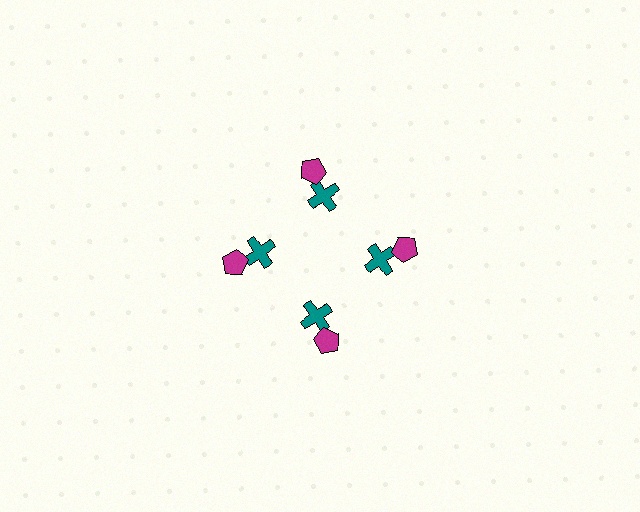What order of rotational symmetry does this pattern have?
This pattern has 4-fold rotational symmetry.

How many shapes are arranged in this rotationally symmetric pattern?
There are 8 shapes, arranged in 4 groups of 2.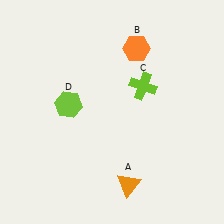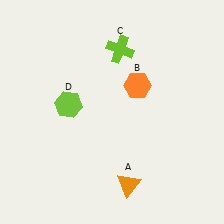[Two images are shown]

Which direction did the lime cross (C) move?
The lime cross (C) moved up.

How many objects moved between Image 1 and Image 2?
2 objects moved between the two images.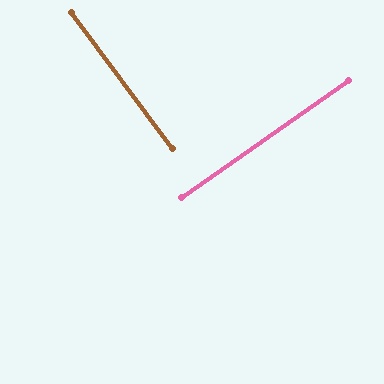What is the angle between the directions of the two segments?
Approximately 88 degrees.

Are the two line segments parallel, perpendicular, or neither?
Perpendicular — they meet at approximately 88°.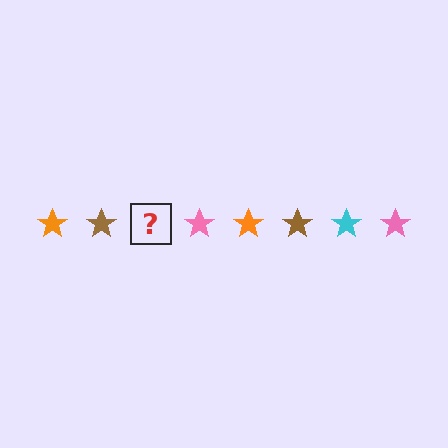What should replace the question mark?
The question mark should be replaced with a cyan star.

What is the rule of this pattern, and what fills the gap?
The rule is that the pattern cycles through orange, brown, cyan, pink stars. The gap should be filled with a cyan star.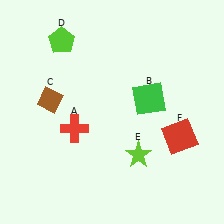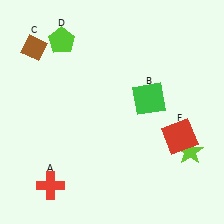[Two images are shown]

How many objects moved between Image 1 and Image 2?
3 objects moved between the two images.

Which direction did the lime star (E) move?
The lime star (E) moved right.